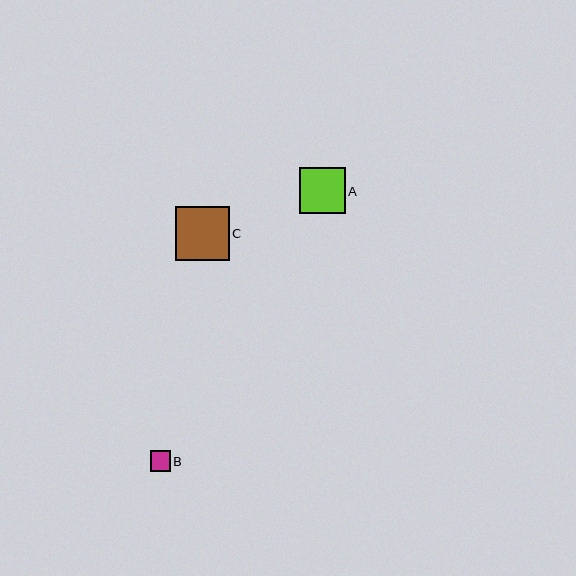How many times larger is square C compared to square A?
Square C is approximately 1.2 times the size of square A.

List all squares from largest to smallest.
From largest to smallest: C, A, B.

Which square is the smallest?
Square B is the smallest with a size of approximately 20 pixels.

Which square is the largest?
Square C is the largest with a size of approximately 54 pixels.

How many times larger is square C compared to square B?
Square C is approximately 2.7 times the size of square B.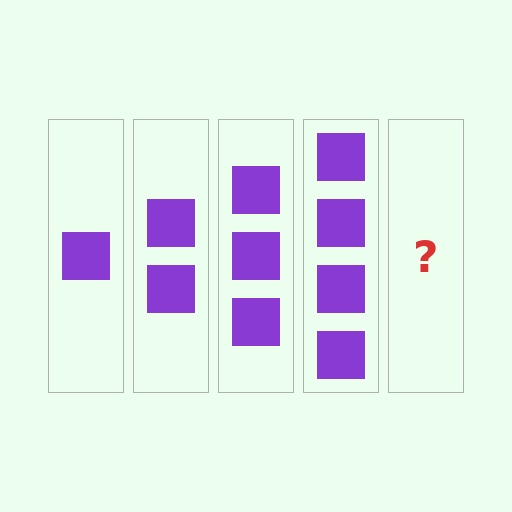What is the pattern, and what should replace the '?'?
The pattern is that each step adds one more square. The '?' should be 5 squares.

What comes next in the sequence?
The next element should be 5 squares.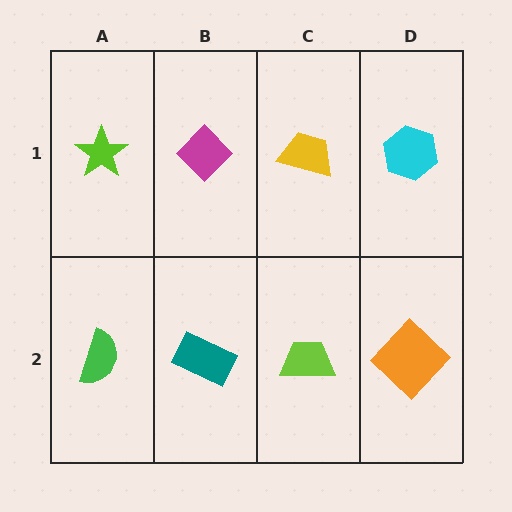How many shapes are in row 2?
4 shapes.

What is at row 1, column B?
A magenta diamond.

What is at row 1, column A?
A lime star.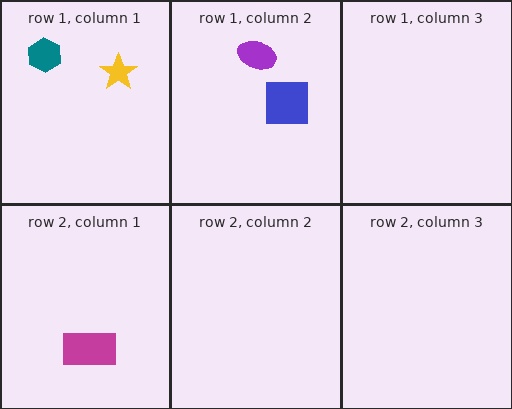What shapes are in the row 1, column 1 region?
The yellow star, the teal hexagon.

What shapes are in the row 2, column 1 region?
The magenta rectangle.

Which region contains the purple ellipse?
The row 1, column 2 region.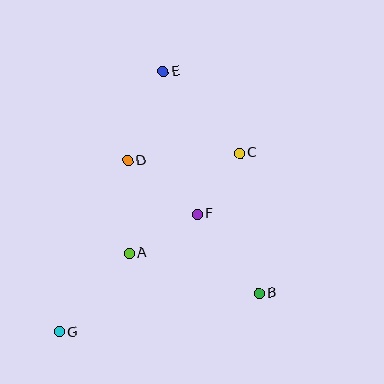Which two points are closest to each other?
Points C and F are closest to each other.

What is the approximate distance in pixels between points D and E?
The distance between D and E is approximately 96 pixels.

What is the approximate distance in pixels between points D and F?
The distance between D and F is approximately 88 pixels.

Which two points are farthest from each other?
Points E and G are farthest from each other.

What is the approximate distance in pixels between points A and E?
The distance between A and E is approximately 185 pixels.